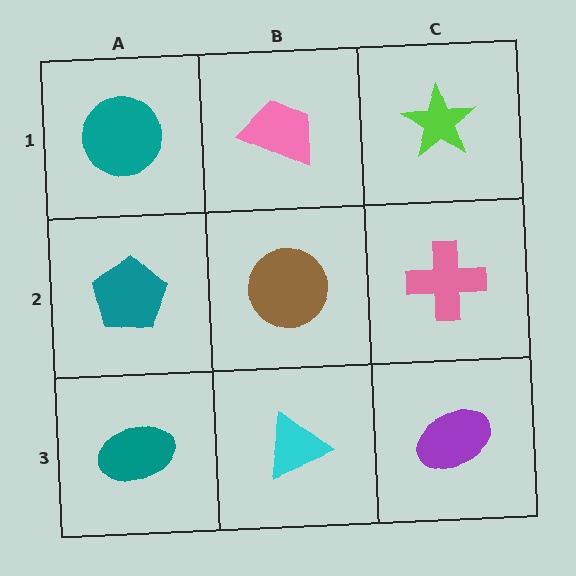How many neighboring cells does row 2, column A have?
3.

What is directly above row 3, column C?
A pink cross.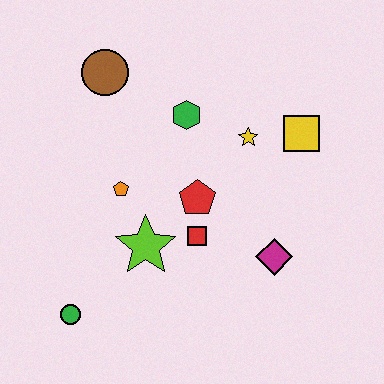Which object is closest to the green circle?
The lime star is closest to the green circle.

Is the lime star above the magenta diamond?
Yes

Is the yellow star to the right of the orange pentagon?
Yes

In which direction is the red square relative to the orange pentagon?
The red square is to the right of the orange pentagon.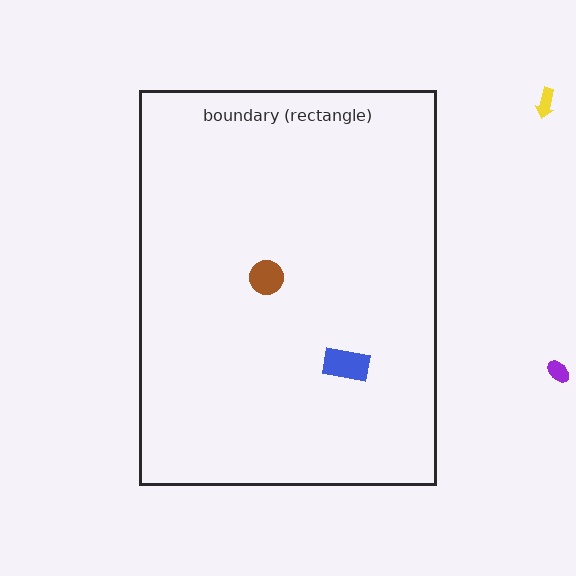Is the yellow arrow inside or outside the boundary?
Outside.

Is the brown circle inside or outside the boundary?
Inside.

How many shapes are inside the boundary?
2 inside, 2 outside.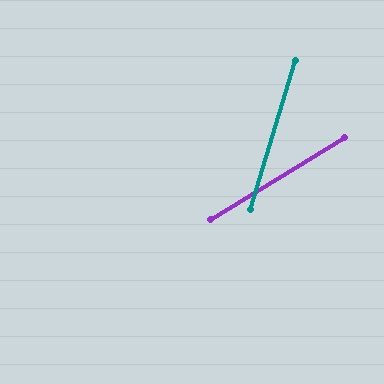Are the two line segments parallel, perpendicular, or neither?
Neither parallel nor perpendicular — they differ by about 42°.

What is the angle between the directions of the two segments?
Approximately 42 degrees.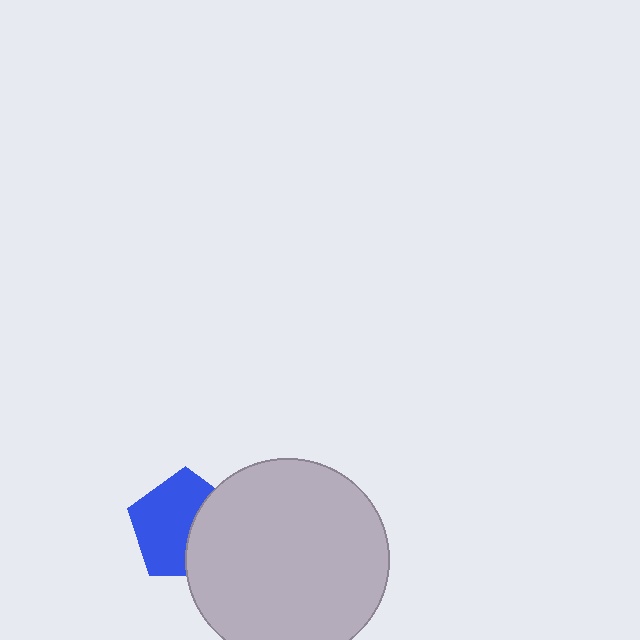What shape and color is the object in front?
The object in front is a light gray circle.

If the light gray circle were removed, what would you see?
You would see the complete blue pentagon.